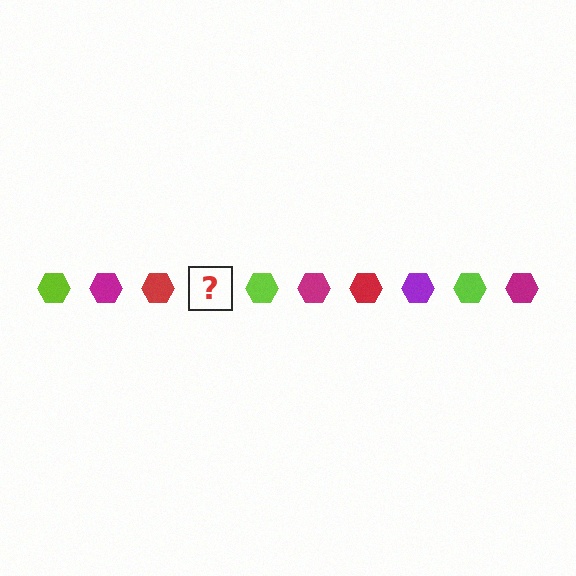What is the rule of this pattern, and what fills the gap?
The rule is that the pattern cycles through lime, magenta, red, purple hexagons. The gap should be filled with a purple hexagon.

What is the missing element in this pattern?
The missing element is a purple hexagon.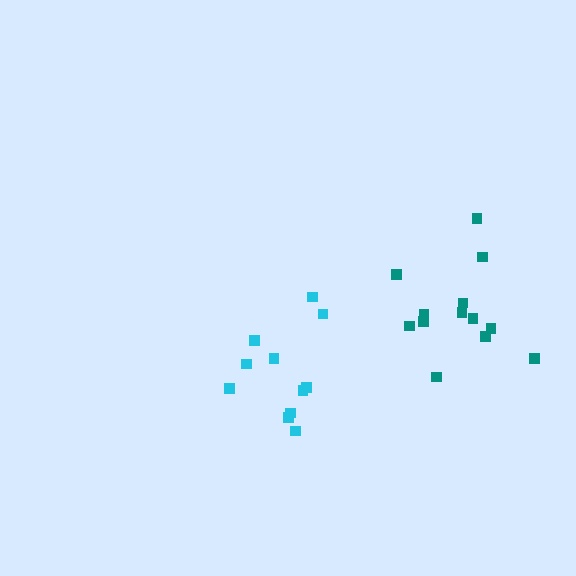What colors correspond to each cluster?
The clusters are colored: teal, cyan.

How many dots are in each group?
Group 1: 13 dots, Group 2: 11 dots (24 total).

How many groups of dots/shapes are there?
There are 2 groups.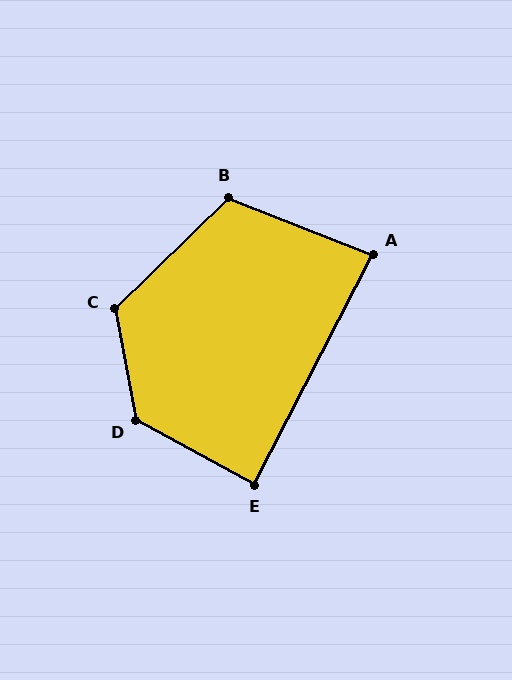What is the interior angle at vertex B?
Approximately 114 degrees (obtuse).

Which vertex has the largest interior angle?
D, at approximately 129 degrees.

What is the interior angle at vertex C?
Approximately 124 degrees (obtuse).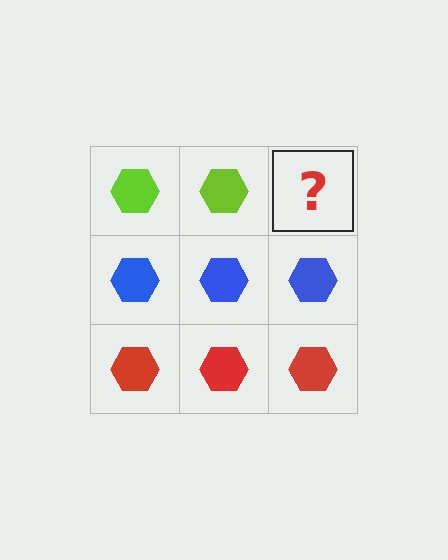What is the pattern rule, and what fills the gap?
The rule is that each row has a consistent color. The gap should be filled with a lime hexagon.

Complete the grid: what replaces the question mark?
The question mark should be replaced with a lime hexagon.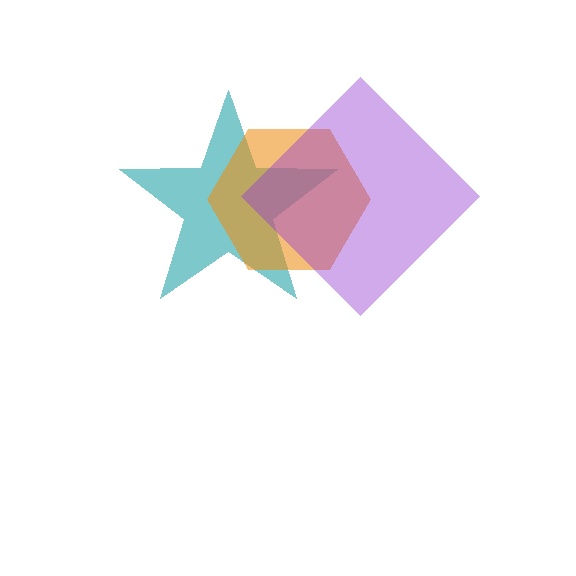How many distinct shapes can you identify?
There are 3 distinct shapes: a teal star, an orange hexagon, a purple diamond.